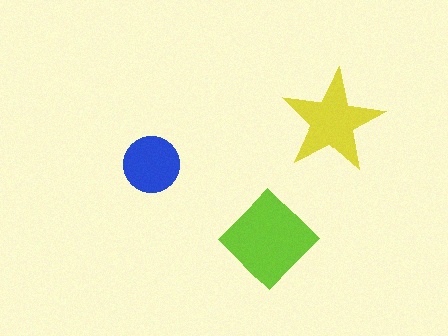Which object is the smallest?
The blue circle.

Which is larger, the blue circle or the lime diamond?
The lime diamond.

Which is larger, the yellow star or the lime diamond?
The lime diamond.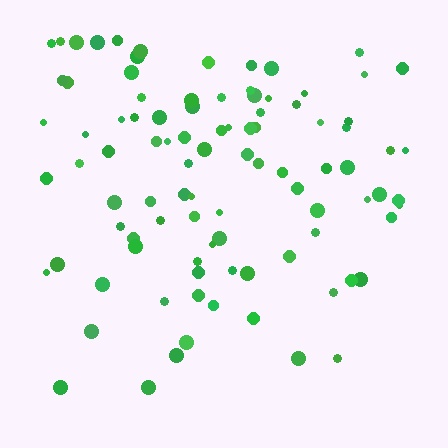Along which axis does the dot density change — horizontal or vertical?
Vertical.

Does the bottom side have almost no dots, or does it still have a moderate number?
Still a moderate number, just noticeably fewer than the top.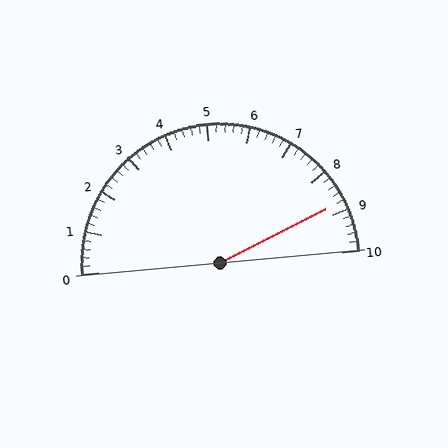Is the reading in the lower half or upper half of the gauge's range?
The reading is in the upper half of the range (0 to 10).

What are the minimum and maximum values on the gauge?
The gauge ranges from 0 to 10.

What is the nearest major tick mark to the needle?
The nearest major tick mark is 9.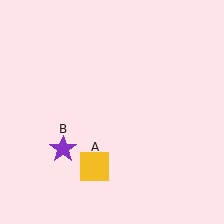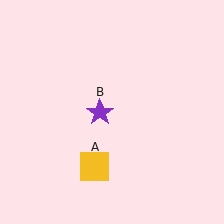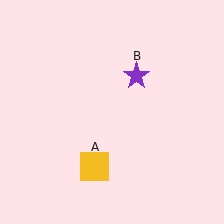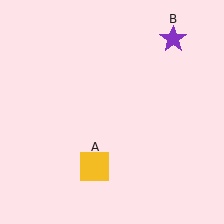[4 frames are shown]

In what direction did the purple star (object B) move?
The purple star (object B) moved up and to the right.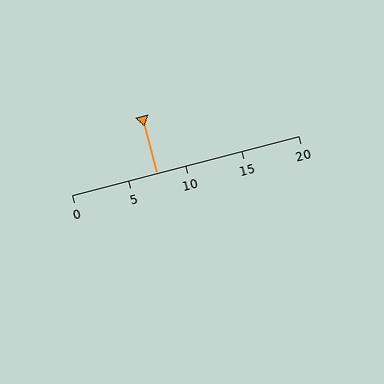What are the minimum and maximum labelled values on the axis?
The axis runs from 0 to 20.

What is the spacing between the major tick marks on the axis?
The major ticks are spaced 5 apart.